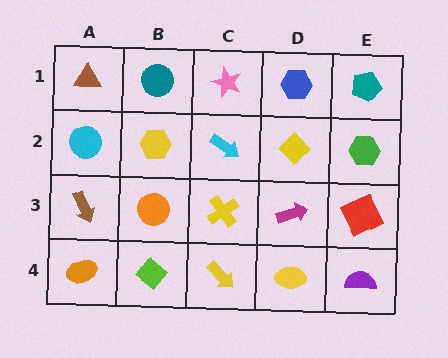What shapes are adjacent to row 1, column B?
A yellow hexagon (row 2, column B), a brown triangle (row 1, column A), a pink star (row 1, column C).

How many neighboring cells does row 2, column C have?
4.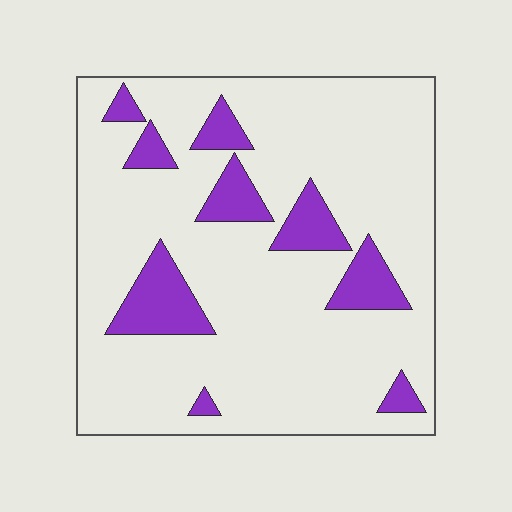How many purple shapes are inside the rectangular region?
9.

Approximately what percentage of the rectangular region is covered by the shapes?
Approximately 15%.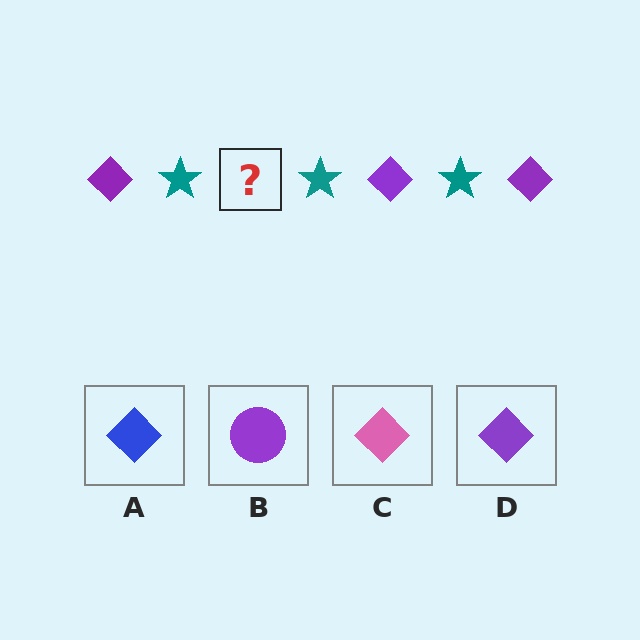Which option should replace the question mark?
Option D.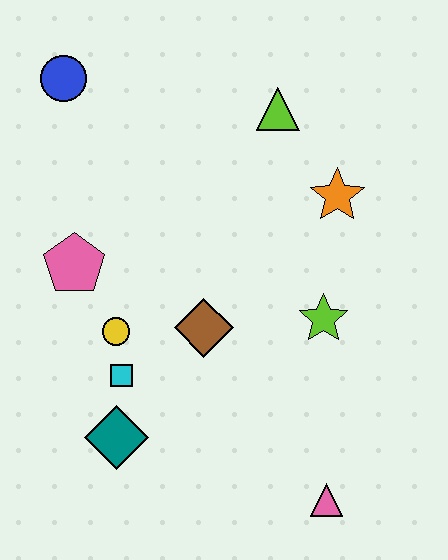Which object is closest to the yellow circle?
The cyan square is closest to the yellow circle.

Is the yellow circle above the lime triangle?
No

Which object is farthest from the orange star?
The teal diamond is farthest from the orange star.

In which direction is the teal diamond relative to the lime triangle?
The teal diamond is below the lime triangle.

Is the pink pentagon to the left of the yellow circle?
Yes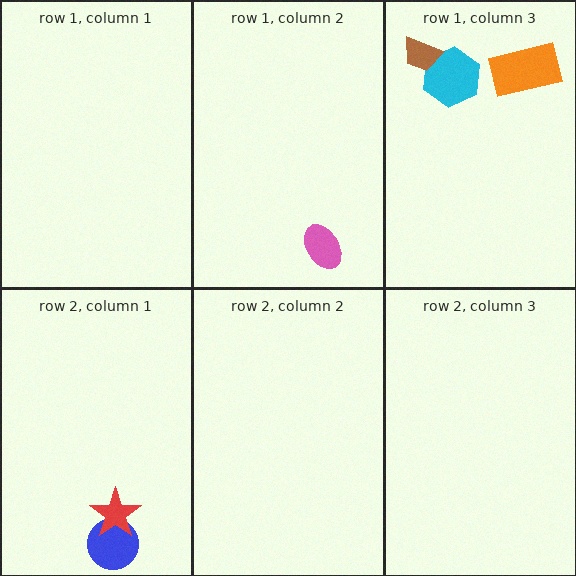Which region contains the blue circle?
The row 2, column 1 region.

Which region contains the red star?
The row 2, column 1 region.